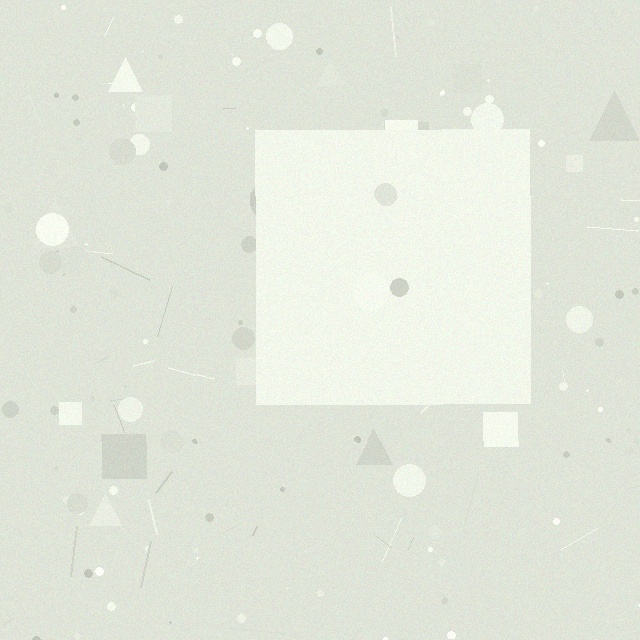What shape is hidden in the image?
A square is hidden in the image.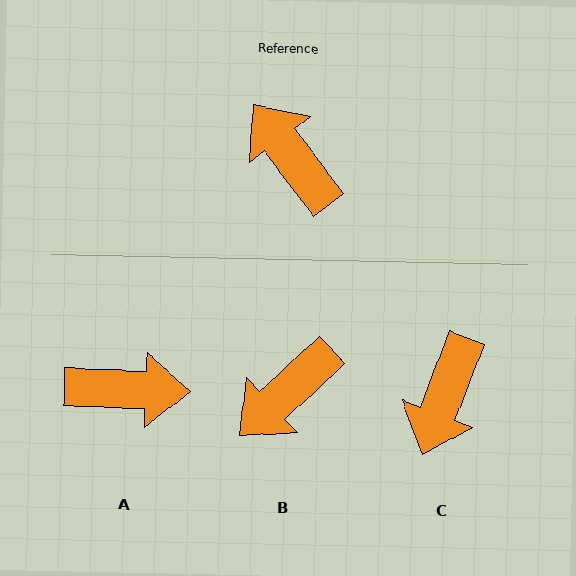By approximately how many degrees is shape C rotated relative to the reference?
Approximately 122 degrees counter-clockwise.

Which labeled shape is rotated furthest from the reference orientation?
A, about 129 degrees away.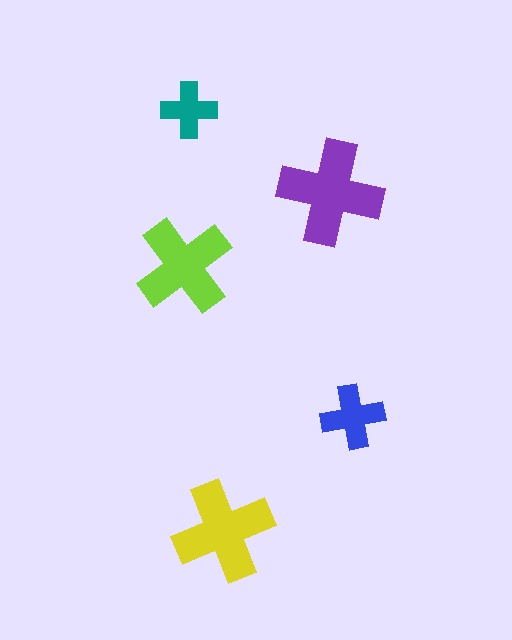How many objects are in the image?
There are 5 objects in the image.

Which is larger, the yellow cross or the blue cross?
The yellow one.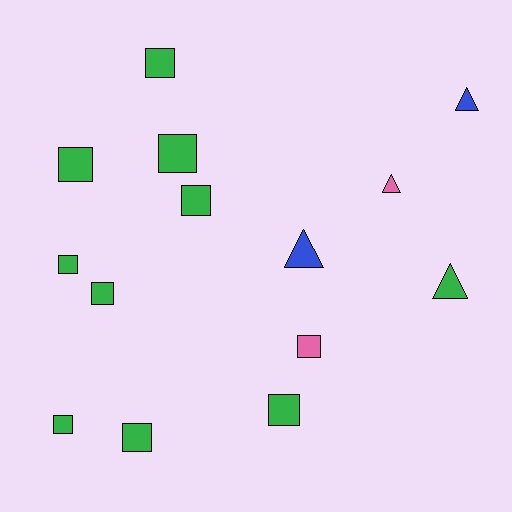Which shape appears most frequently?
Square, with 10 objects.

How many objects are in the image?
There are 14 objects.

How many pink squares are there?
There is 1 pink square.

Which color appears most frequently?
Green, with 10 objects.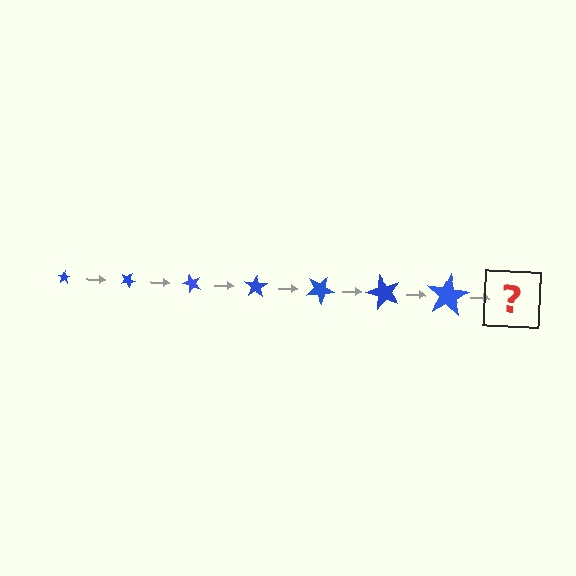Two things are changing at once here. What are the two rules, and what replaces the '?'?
The two rules are that the star grows larger each step and it rotates 25 degrees each step. The '?' should be a star, larger than the previous one and rotated 175 degrees from the start.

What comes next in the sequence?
The next element should be a star, larger than the previous one and rotated 175 degrees from the start.